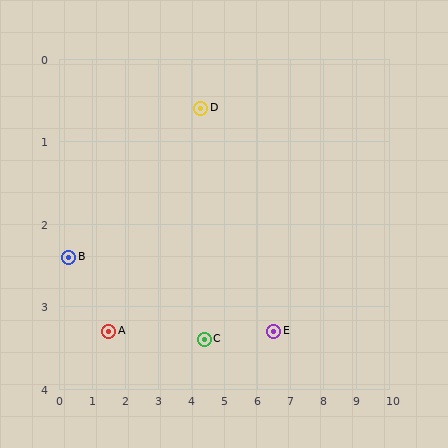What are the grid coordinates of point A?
Point A is at approximately (1.5, 3.3).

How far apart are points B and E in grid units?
Points B and E are about 6.3 grid units apart.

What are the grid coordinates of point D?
Point D is at approximately (4.3, 0.6).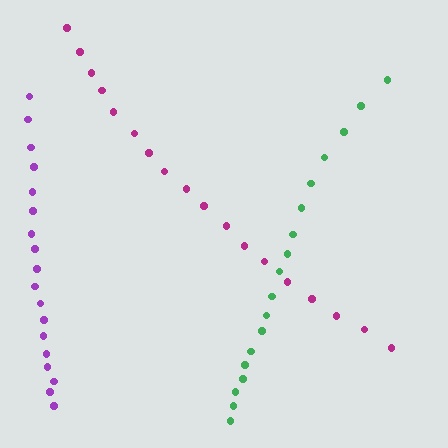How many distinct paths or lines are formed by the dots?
There are 3 distinct paths.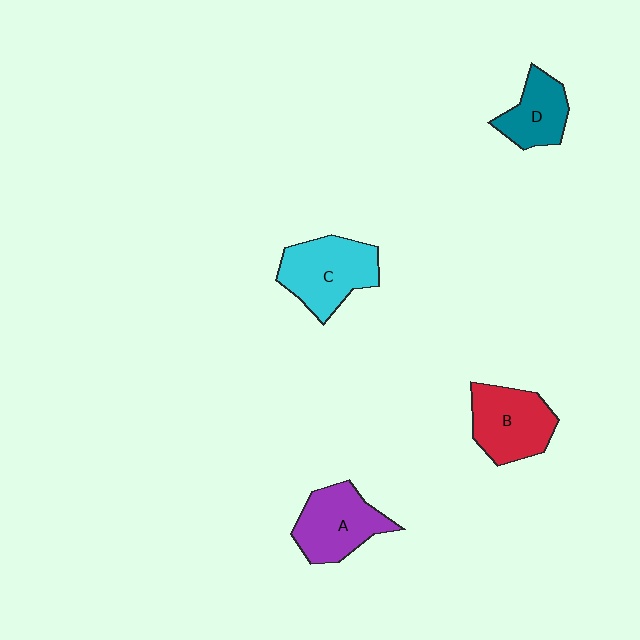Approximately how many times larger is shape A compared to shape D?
Approximately 1.4 times.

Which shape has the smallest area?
Shape D (teal).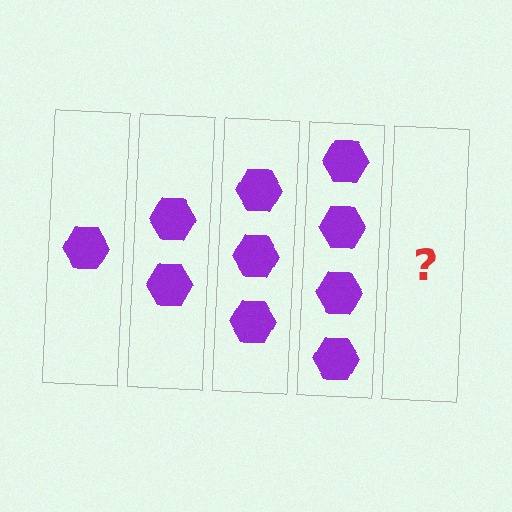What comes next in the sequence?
The next element should be 5 hexagons.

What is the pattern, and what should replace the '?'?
The pattern is that each step adds one more hexagon. The '?' should be 5 hexagons.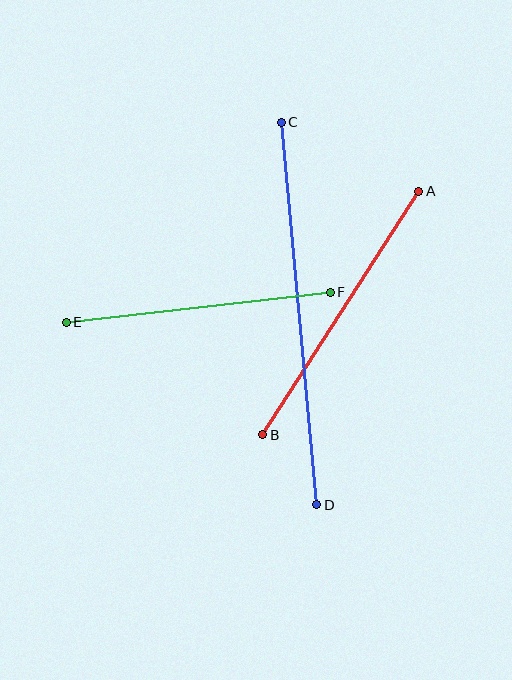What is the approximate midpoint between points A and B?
The midpoint is at approximately (341, 313) pixels.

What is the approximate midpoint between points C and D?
The midpoint is at approximately (299, 314) pixels.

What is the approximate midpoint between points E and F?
The midpoint is at approximately (198, 307) pixels.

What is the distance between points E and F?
The distance is approximately 266 pixels.